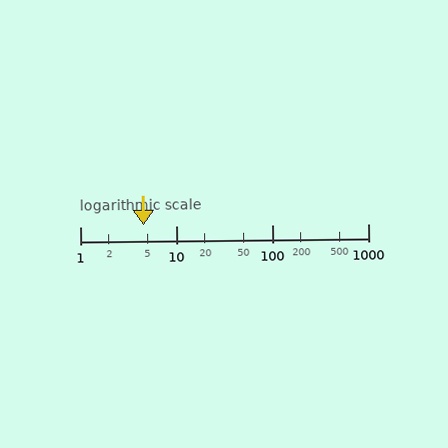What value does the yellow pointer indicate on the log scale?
The pointer indicates approximately 4.6.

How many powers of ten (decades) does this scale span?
The scale spans 3 decades, from 1 to 1000.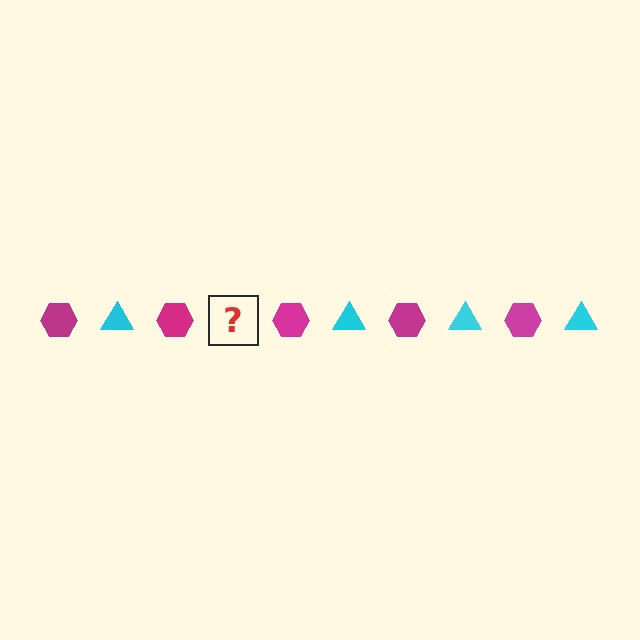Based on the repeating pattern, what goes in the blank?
The blank should be a cyan triangle.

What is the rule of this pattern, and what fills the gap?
The rule is that the pattern alternates between magenta hexagon and cyan triangle. The gap should be filled with a cyan triangle.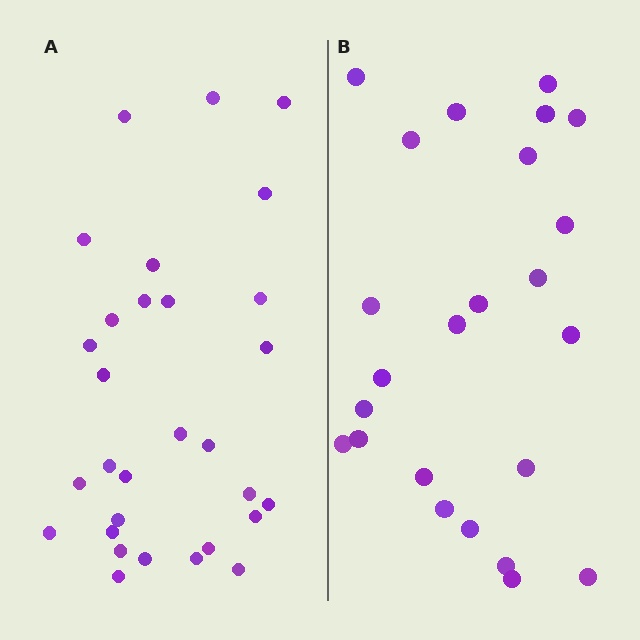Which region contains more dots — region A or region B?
Region A (the left region) has more dots.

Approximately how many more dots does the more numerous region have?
Region A has about 6 more dots than region B.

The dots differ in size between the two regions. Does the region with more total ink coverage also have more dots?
No. Region B has more total ink coverage because its dots are larger, but region A actually contains more individual dots. Total area can be misleading — the number of items is what matters here.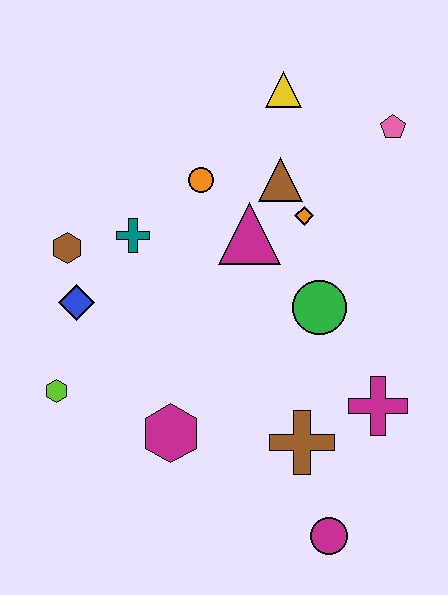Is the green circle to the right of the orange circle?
Yes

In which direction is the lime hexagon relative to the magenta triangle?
The lime hexagon is to the left of the magenta triangle.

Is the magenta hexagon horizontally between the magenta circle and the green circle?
No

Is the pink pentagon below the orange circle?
No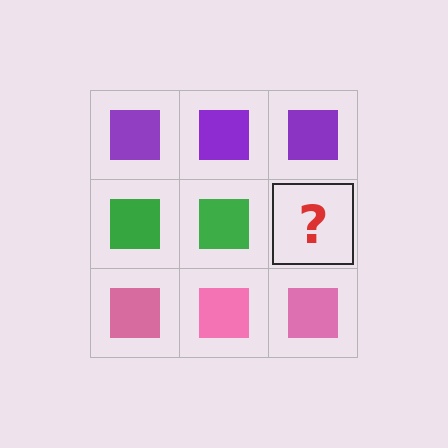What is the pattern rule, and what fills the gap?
The rule is that each row has a consistent color. The gap should be filled with a green square.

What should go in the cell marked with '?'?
The missing cell should contain a green square.